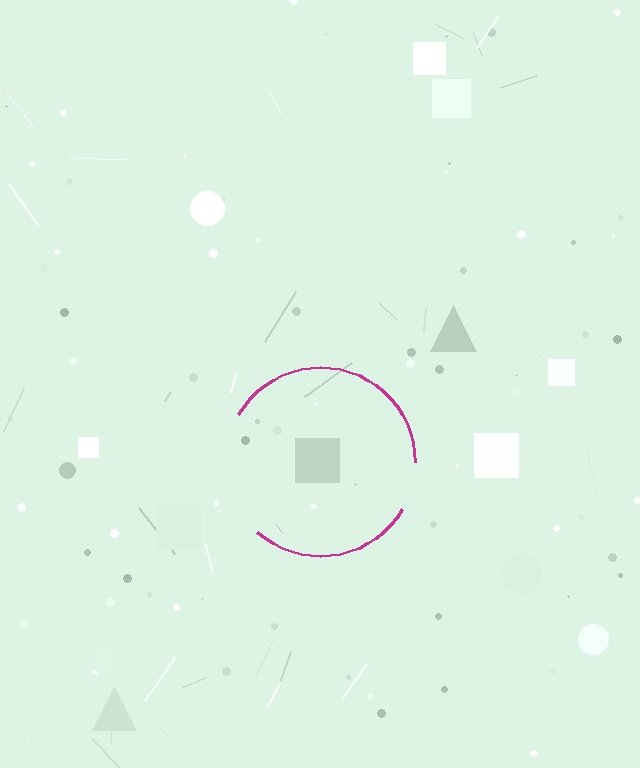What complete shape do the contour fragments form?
The contour fragments form a circle.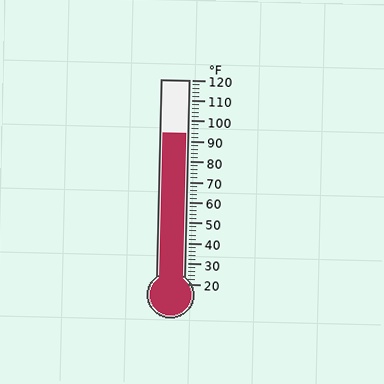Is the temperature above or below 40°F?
The temperature is above 40°F.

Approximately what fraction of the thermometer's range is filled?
The thermometer is filled to approximately 75% of its range.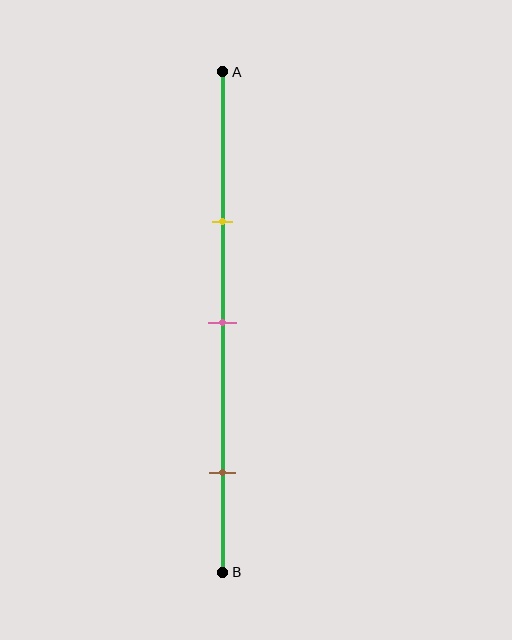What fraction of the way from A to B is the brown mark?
The brown mark is approximately 80% (0.8) of the way from A to B.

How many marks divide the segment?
There are 3 marks dividing the segment.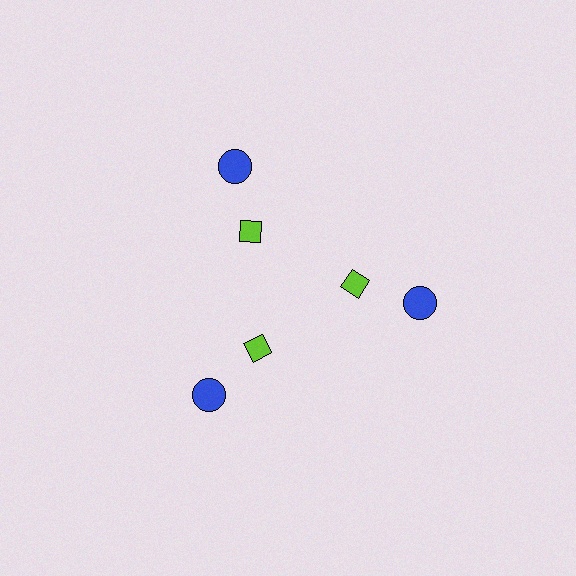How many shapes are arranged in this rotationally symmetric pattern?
There are 6 shapes, arranged in 3 groups of 2.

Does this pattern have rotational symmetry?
Yes, this pattern has 3-fold rotational symmetry. It looks the same after rotating 120 degrees around the center.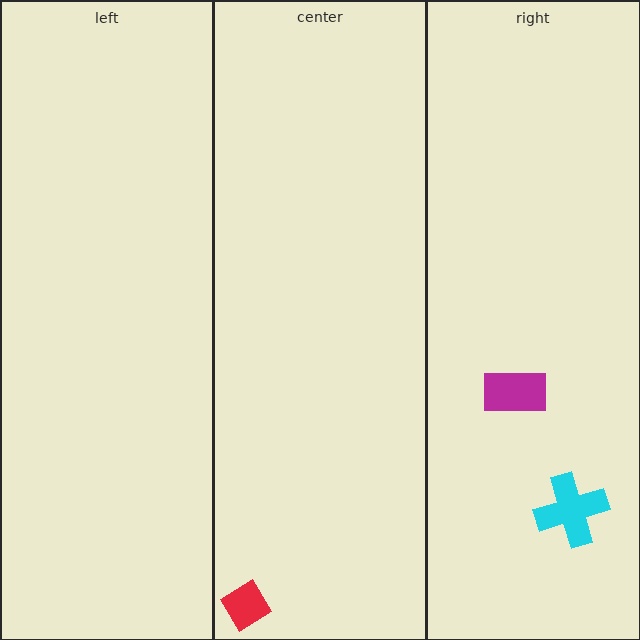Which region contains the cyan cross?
The right region.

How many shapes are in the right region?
2.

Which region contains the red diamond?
The center region.